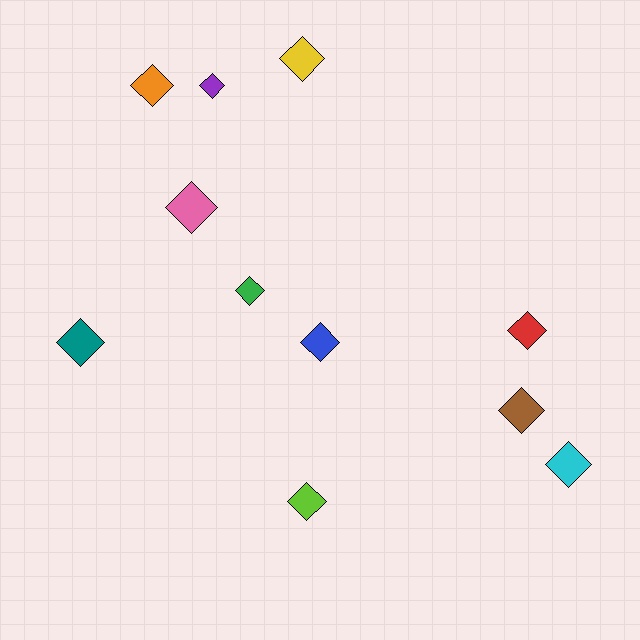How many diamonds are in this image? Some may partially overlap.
There are 11 diamonds.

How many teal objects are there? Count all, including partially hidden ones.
There is 1 teal object.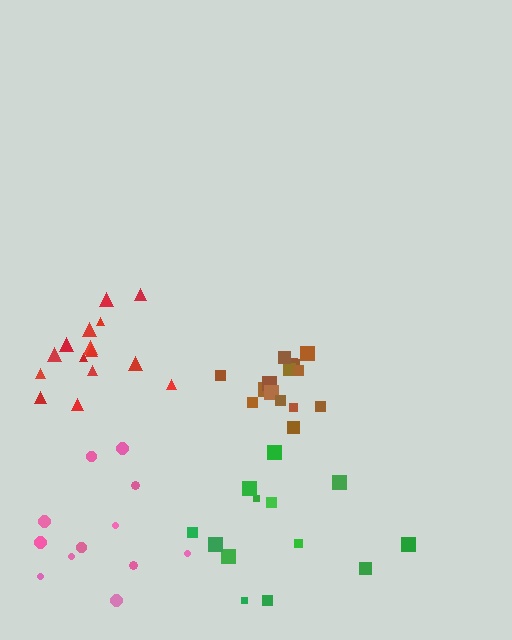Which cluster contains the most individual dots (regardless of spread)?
Brown (15).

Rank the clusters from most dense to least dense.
brown, red, pink, green.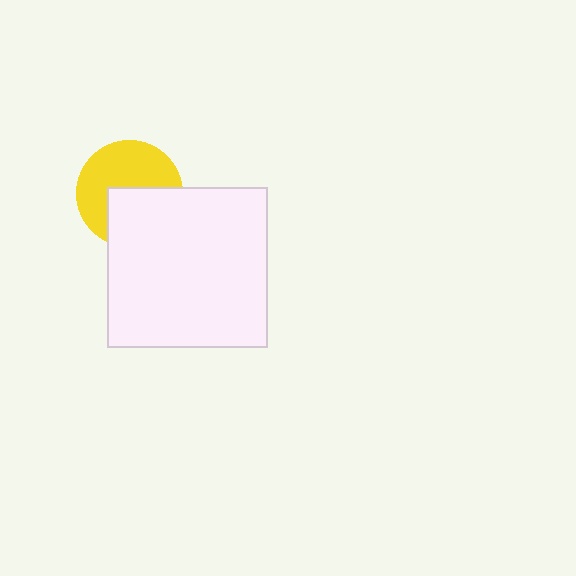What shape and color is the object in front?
The object in front is a white square.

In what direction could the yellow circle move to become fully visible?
The yellow circle could move up. That would shift it out from behind the white square entirely.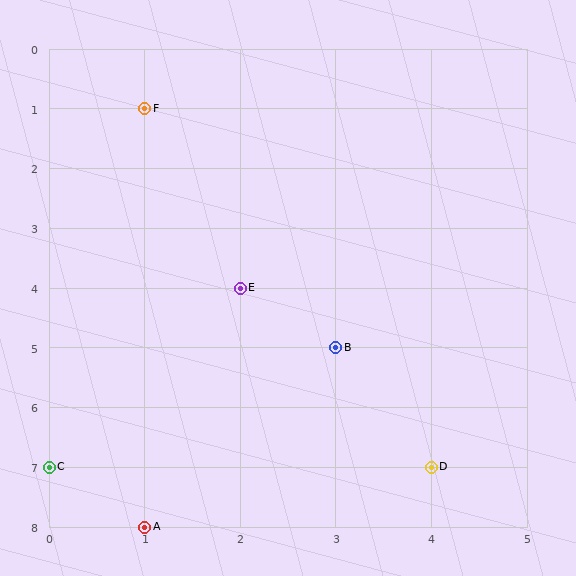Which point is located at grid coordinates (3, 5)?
Point B is at (3, 5).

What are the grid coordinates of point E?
Point E is at grid coordinates (2, 4).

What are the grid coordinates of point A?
Point A is at grid coordinates (1, 8).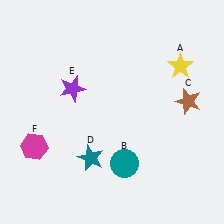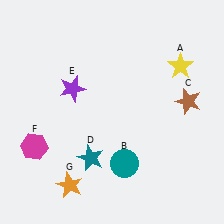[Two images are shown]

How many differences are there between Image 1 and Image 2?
There is 1 difference between the two images.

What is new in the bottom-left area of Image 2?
An orange star (G) was added in the bottom-left area of Image 2.